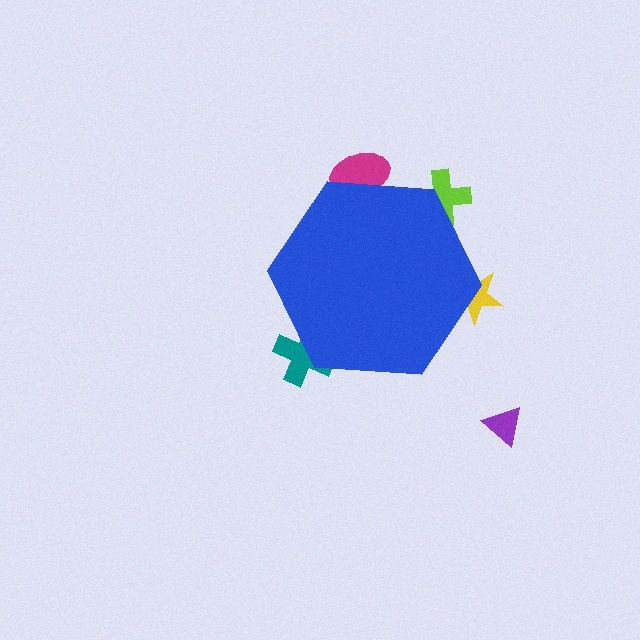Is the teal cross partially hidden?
Yes, the teal cross is partially hidden behind the blue hexagon.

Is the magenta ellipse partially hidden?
Yes, the magenta ellipse is partially hidden behind the blue hexagon.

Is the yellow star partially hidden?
Yes, the yellow star is partially hidden behind the blue hexagon.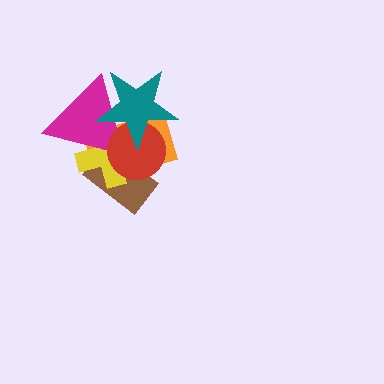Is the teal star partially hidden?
No, no other shape covers it.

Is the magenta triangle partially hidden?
Yes, it is partially covered by another shape.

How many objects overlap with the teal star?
4 objects overlap with the teal star.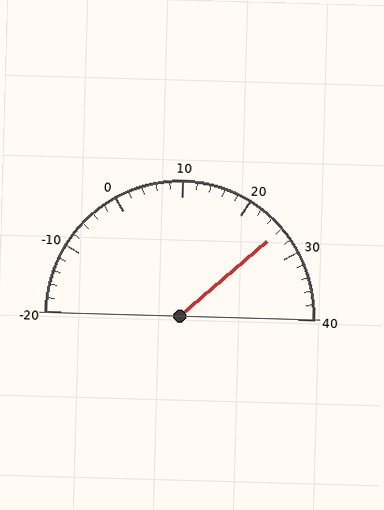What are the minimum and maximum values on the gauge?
The gauge ranges from -20 to 40.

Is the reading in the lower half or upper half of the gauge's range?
The reading is in the upper half of the range (-20 to 40).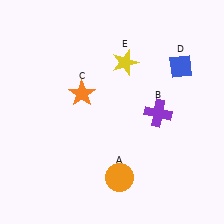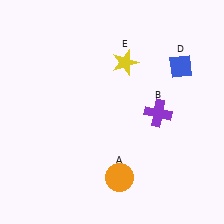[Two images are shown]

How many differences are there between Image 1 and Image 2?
There is 1 difference between the two images.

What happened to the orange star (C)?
The orange star (C) was removed in Image 2. It was in the top-left area of Image 1.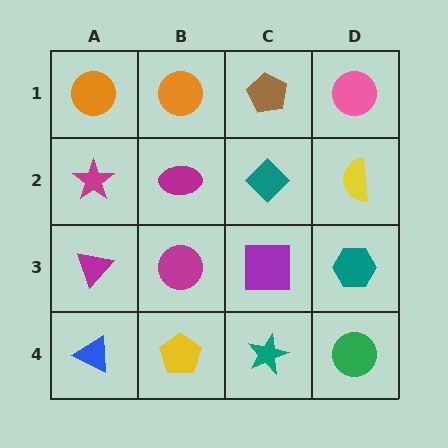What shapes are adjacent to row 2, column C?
A brown pentagon (row 1, column C), a purple square (row 3, column C), a magenta ellipse (row 2, column B), a yellow semicircle (row 2, column D).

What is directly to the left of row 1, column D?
A brown pentagon.